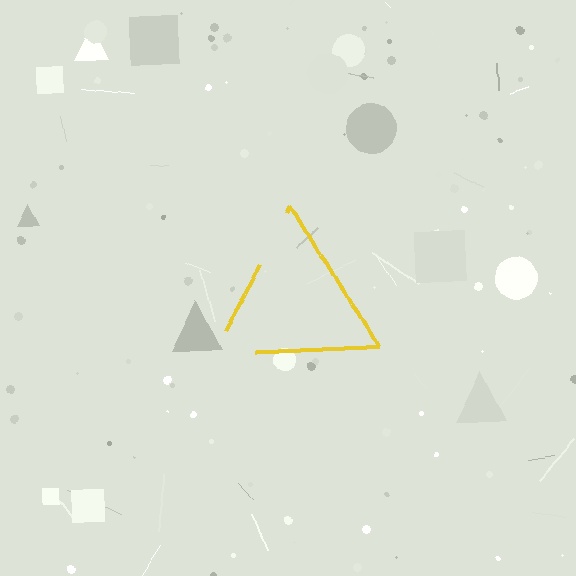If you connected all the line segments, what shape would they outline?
They would outline a triangle.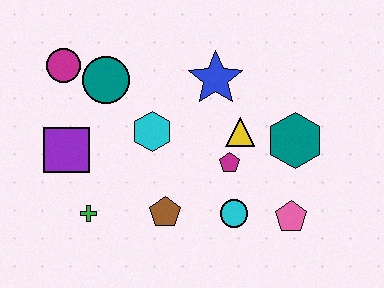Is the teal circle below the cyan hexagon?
No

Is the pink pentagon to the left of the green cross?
No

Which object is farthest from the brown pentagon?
The magenta circle is farthest from the brown pentagon.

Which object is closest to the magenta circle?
The teal circle is closest to the magenta circle.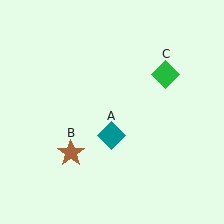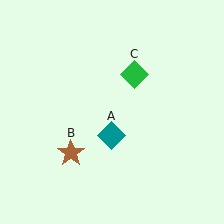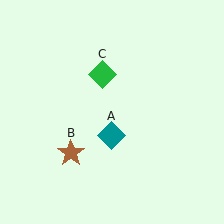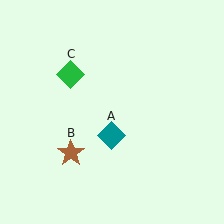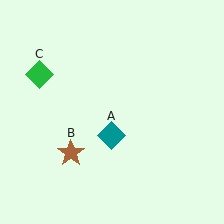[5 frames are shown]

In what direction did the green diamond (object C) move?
The green diamond (object C) moved left.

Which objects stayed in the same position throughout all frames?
Teal diamond (object A) and brown star (object B) remained stationary.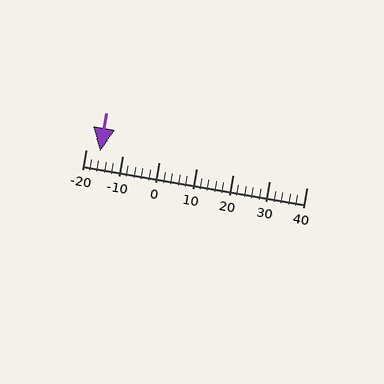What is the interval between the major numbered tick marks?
The major tick marks are spaced 10 units apart.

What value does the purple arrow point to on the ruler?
The purple arrow points to approximately -16.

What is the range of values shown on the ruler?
The ruler shows values from -20 to 40.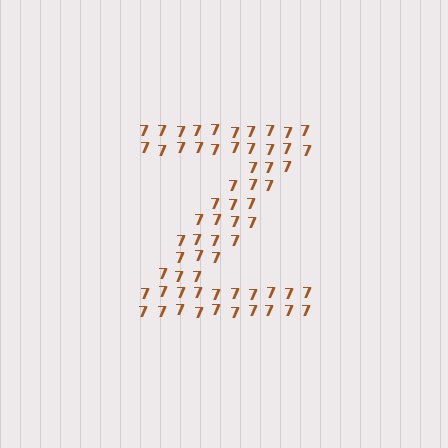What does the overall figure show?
The overall figure shows the letter Z.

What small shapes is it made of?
It is made of small digit 7's.